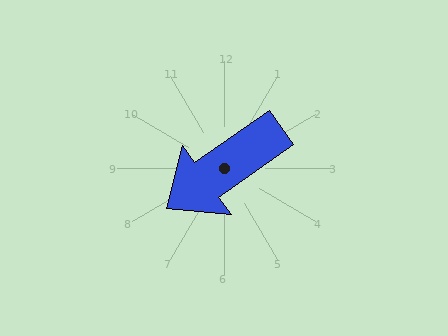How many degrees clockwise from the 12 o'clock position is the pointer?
Approximately 235 degrees.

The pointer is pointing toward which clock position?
Roughly 8 o'clock.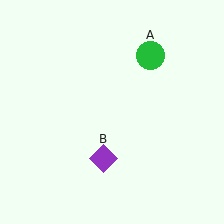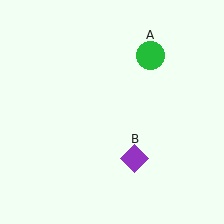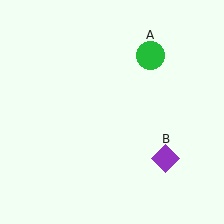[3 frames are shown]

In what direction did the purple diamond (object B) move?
The purple diamond (object B) moved right.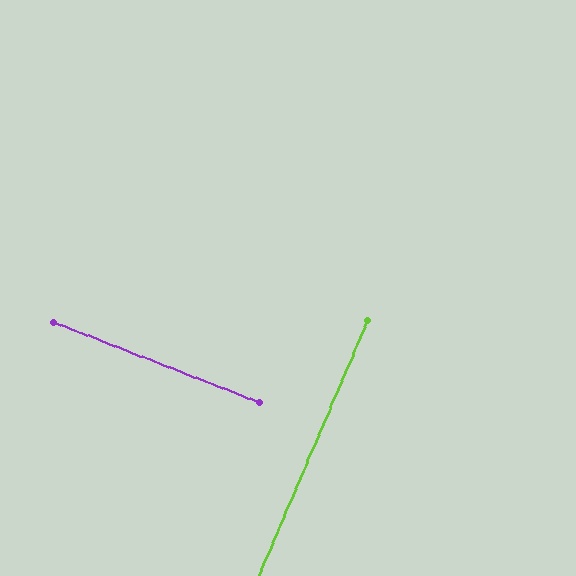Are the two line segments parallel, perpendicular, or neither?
Perpendicular — they meet at approximately 88°.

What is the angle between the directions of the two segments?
Approximately 88 degrees.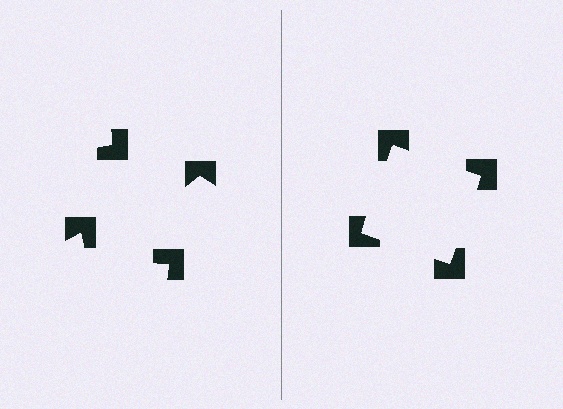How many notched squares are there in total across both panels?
8 — 4 on each side.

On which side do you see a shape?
An illusory square appears on the right side. On the left side the wedge cuts are rotated, so no coherent shape forms.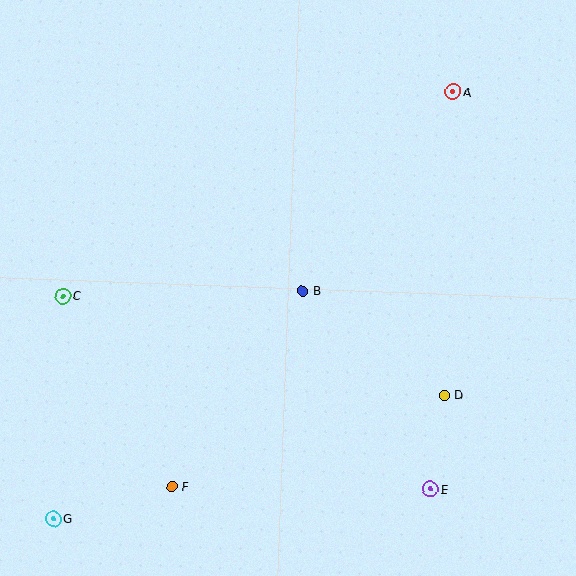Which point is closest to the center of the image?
Point B at (303, 291) is closest to the center.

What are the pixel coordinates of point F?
Point F is at (172, 487).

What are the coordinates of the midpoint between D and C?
The midpoint between D and C is at (254, 346).